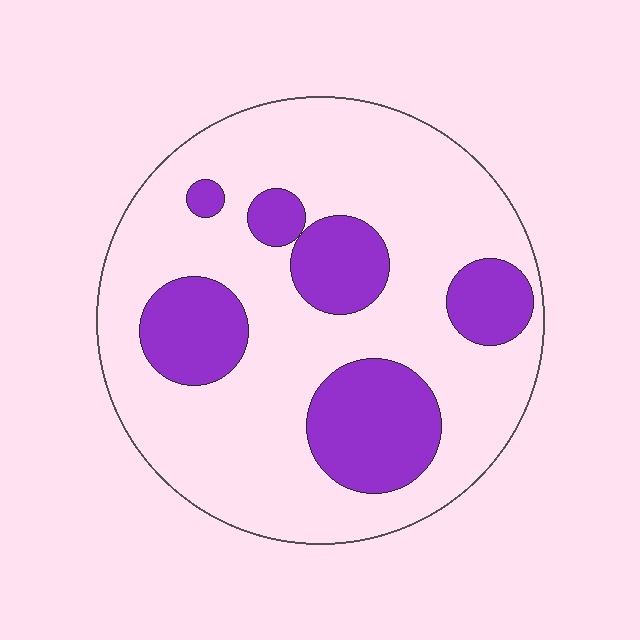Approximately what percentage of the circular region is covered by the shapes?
Approximately 25%.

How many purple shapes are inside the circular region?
6.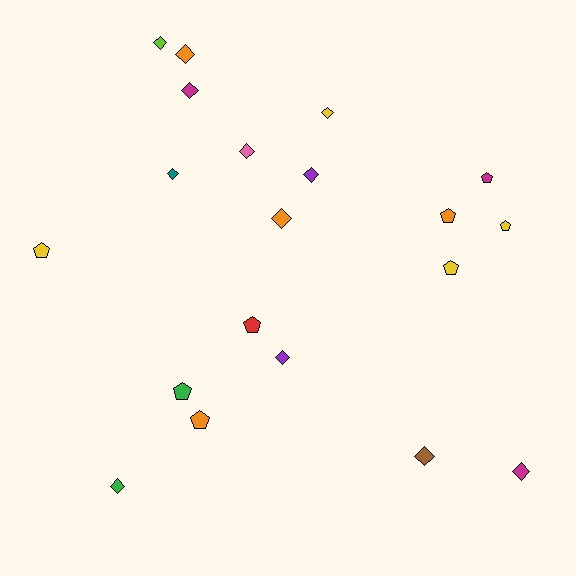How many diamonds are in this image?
There are 12 diamonds.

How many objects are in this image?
There are 20 objects.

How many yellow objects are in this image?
There are 4 yellow objects.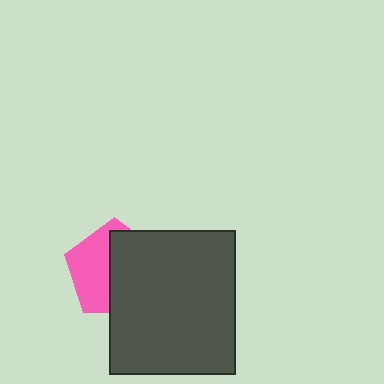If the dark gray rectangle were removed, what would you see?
You would see the complete pink pentagon.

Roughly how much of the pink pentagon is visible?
About half of it is visible (roughly 45%).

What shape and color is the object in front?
The object in front is a dark gray rectangle.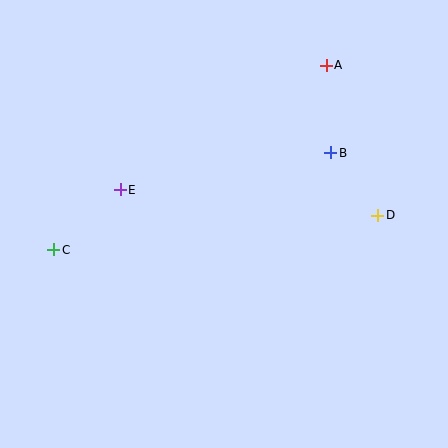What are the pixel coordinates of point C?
Point C is at (54, 250).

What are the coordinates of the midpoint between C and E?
The midpoint between C and E is at (87, 220).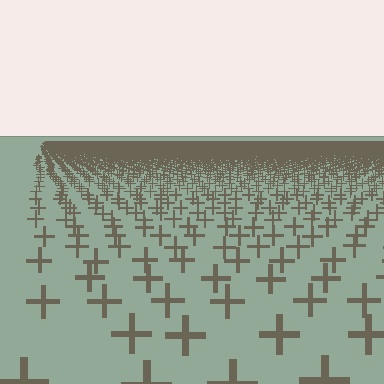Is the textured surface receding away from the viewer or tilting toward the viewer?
The surface is receding away from the viewer. Texture elements get smaller and denser toward the top.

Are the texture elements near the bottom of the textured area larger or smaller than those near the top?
Larger. Near the bottom, elements are closer to the viewer and appear at a bigger on-screen size.